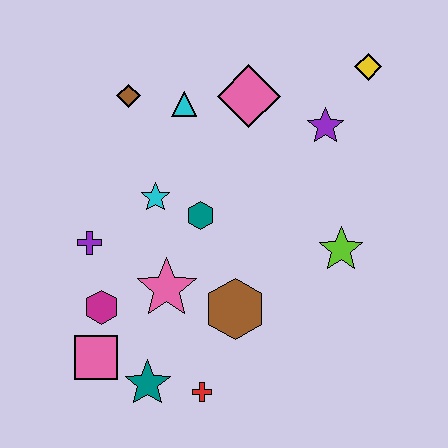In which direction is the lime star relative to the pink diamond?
The lime star is below the pink diamond.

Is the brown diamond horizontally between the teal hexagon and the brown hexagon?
No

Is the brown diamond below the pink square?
No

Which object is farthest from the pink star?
The yellow diamond is farthest from the pink star.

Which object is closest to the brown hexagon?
The pink star is closest to the brown hexagon.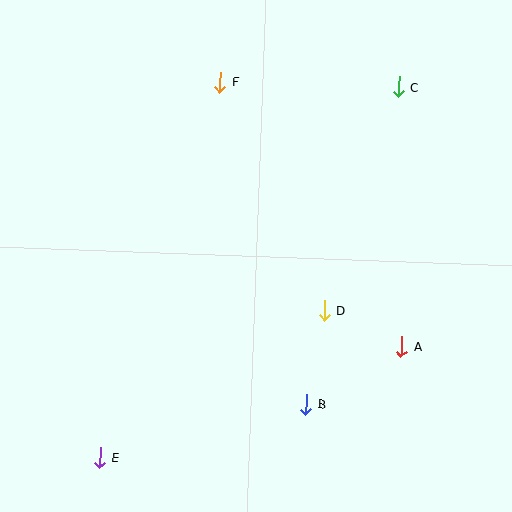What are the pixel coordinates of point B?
Point B is at (306, 404).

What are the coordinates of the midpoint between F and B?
The midpoint between F and B is at (263, 243).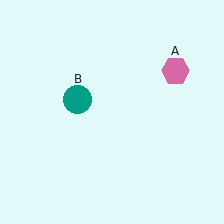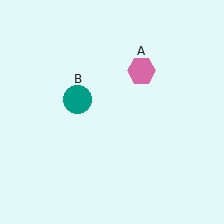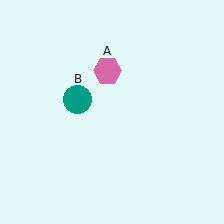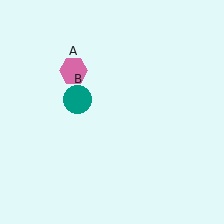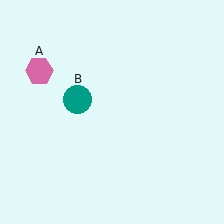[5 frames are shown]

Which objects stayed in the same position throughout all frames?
Teal circle (object B) remained stationary.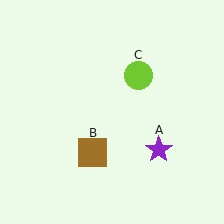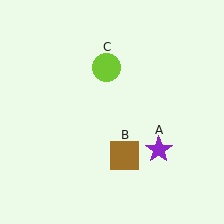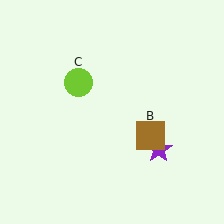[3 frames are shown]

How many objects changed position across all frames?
2 objects changed position: brown square (object B), lime circle (object C).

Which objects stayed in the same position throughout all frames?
Purple star (object A) remained stationary.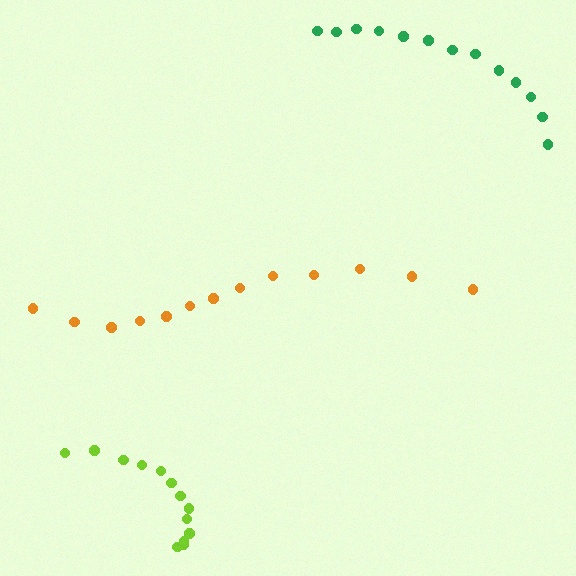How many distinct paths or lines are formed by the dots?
There are 3 distinct paths.